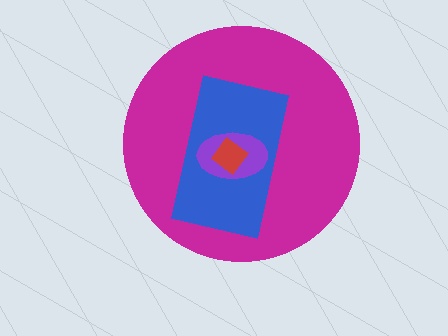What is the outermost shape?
The magenta circle.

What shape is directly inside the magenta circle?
The blue rectangle.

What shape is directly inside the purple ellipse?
The red diamond.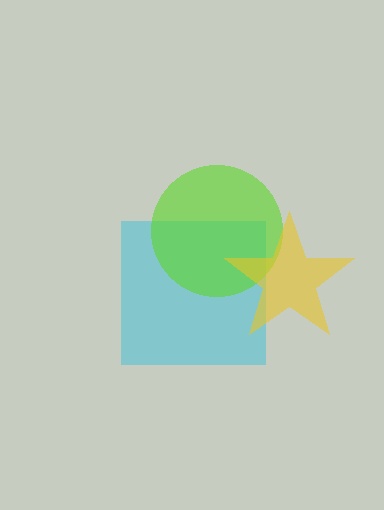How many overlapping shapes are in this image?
There are 3 overlapping shapes in the image.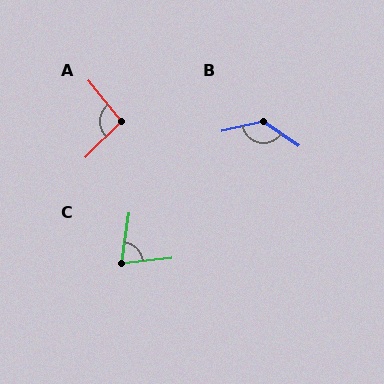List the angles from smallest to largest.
C (75°), A (96°), B (133°).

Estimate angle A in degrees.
Approximately 96 degrees.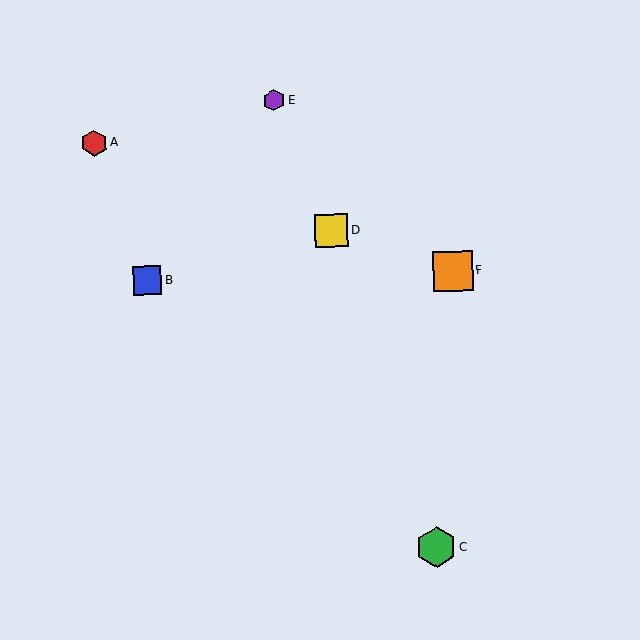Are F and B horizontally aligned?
Yes, both are at y≈271.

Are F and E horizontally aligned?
No, F is at y≈271 and E is at y≈100.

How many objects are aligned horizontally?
2 objects (B, F) are aligned horizontally.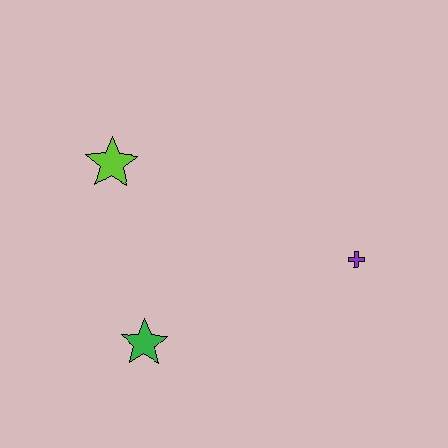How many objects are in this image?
There are 3 objects.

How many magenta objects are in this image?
There are no magenta objects.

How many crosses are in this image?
There is 1 cross.